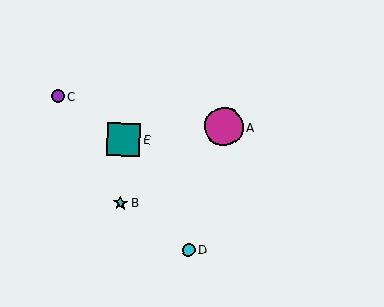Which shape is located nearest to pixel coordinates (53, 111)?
The purple circle (labeled C) at (58, 97) is nearest to that location.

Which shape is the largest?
The magenta circle (labeled A) is the largest.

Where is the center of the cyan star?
The center of the cyan star is at (121, 203).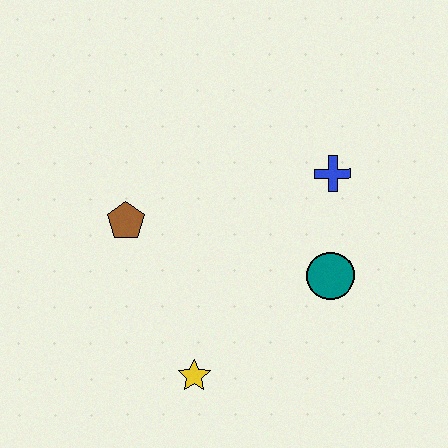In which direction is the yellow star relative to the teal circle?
The yellow star is to the left of the teal circle.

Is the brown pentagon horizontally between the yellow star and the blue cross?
No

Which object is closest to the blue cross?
The teal circle is closest to the blue cross.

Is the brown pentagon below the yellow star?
No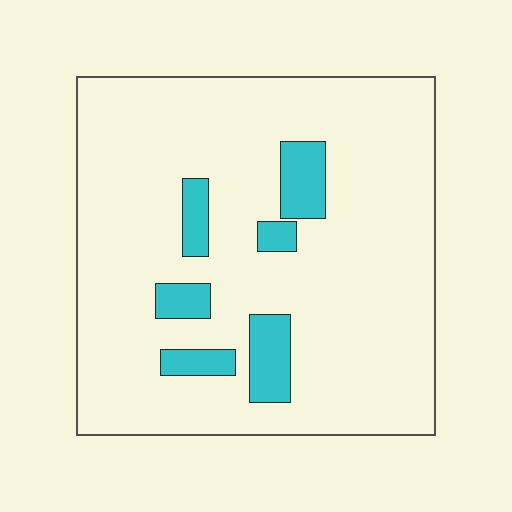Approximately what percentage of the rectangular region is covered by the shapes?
Approximately 10%.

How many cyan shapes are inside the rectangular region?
6.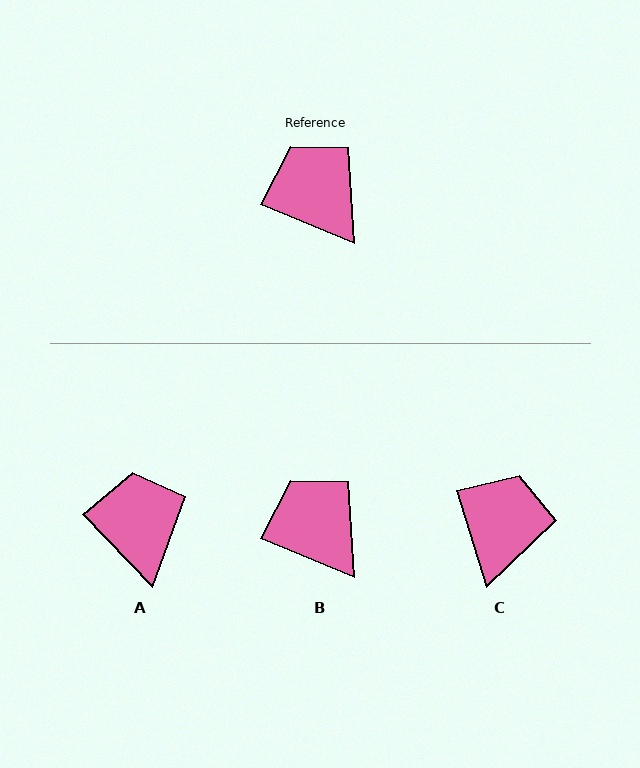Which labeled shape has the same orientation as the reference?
B.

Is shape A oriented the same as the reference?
No, it is off by about 24 degrees.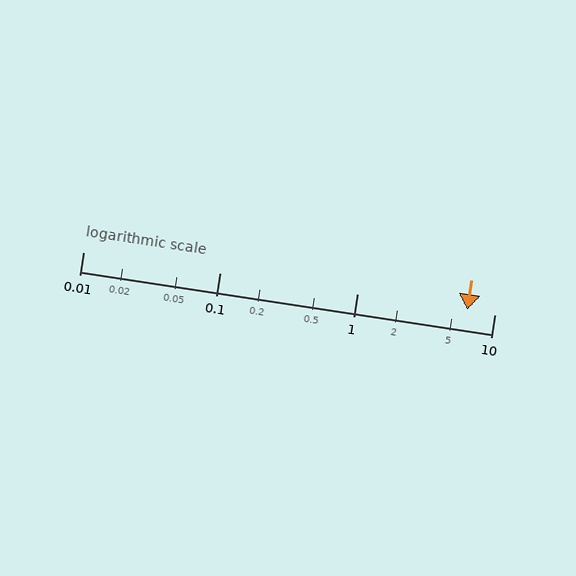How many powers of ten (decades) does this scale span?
The scale spans 3 decades, from 0.01 to 10.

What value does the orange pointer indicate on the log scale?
The pointer indicates approximately 6.3.